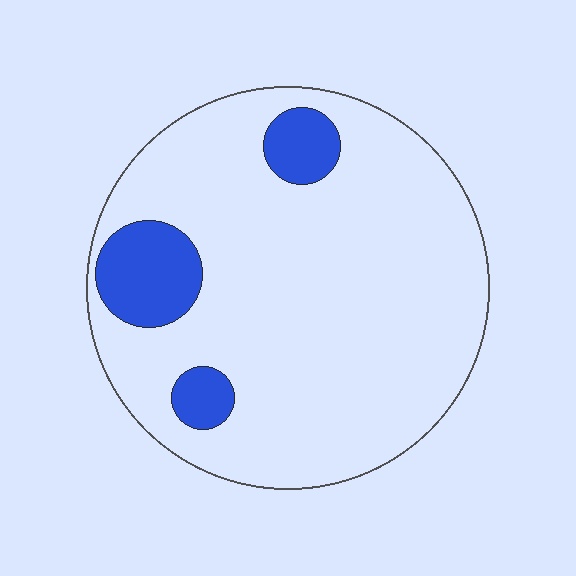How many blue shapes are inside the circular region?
3.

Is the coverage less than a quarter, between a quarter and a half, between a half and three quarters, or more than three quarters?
Less than a quarter.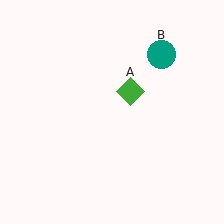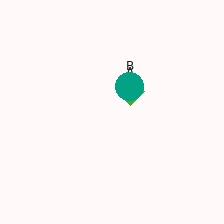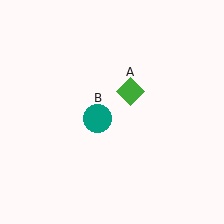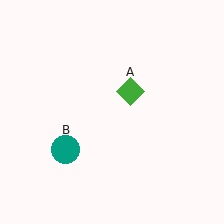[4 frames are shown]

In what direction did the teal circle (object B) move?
The teal circle (object B) moved down and to the left.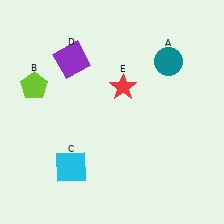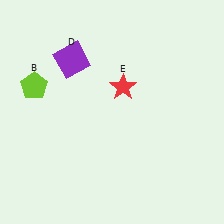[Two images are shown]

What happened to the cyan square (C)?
The cyan square (C) was removed in Image 2. It was in the bottom-left area of Image 1.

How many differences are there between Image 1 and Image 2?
There are 2 differences between the two images.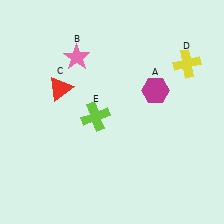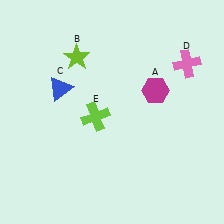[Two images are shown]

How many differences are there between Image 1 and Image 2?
There are 3 differences between the two images.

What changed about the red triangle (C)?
In Image 1, C is red. In Image 2, it changed to blue.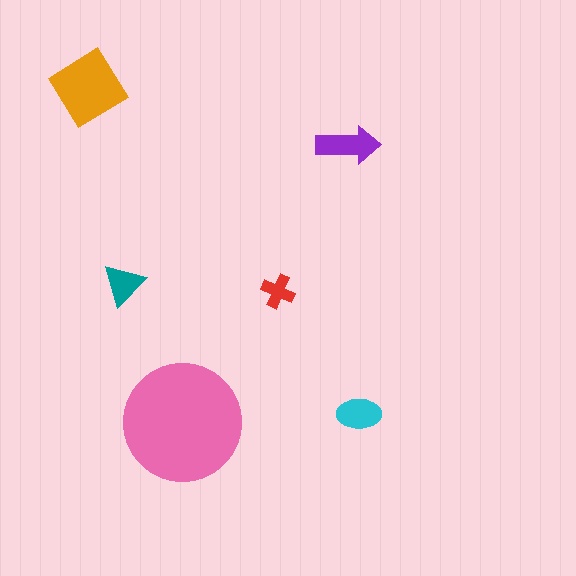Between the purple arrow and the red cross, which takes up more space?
The purple arrow.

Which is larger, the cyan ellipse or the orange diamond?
The orange diamond.